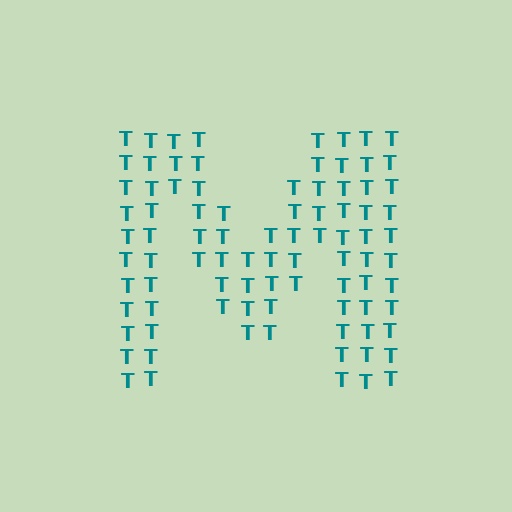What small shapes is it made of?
It is made of small letter T's.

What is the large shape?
The large shape is the letter M.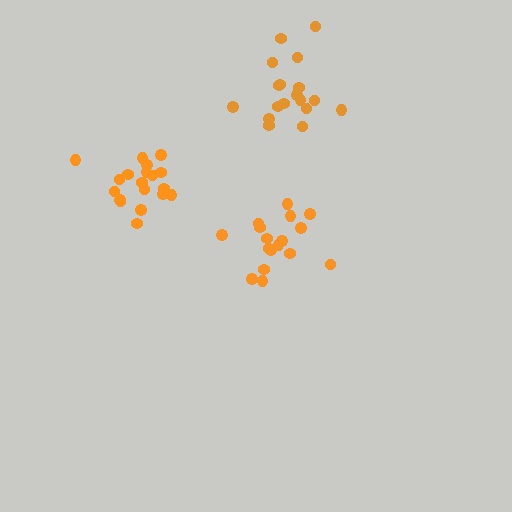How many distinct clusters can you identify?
There are 3 distinct clusters.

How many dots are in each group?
Group 1: 17 dots, Group 2: 19 dots, Group 3: 18 dots (54 total).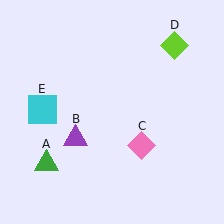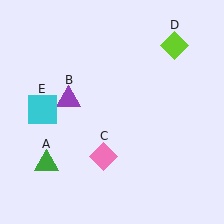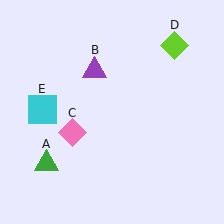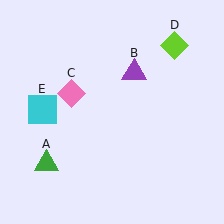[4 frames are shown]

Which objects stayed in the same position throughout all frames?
Green triangle (object A) and lime diamond (object D) and cyan square (object E) remained stationary.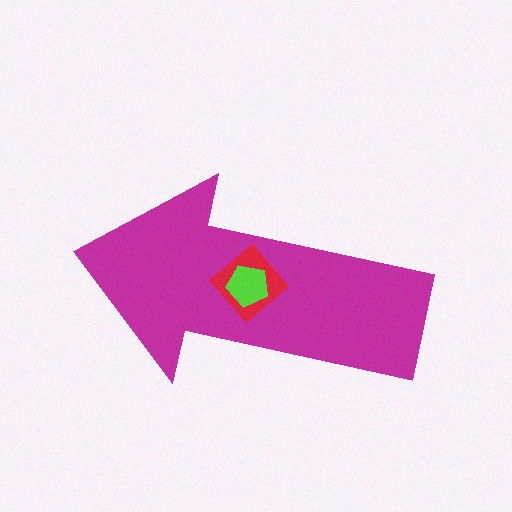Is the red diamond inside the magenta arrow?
Yes.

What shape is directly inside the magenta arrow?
The red diamond.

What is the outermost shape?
The magenta arrow.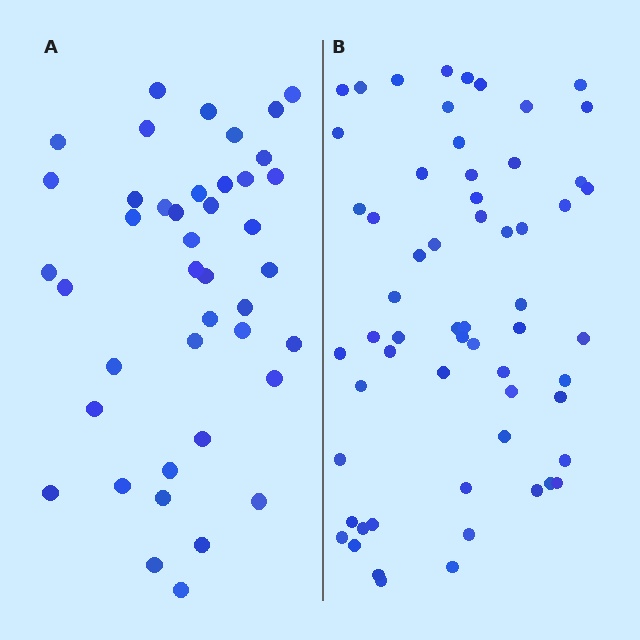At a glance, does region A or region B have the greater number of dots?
Region B (the right region) has more dots.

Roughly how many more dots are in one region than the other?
Region B has approximately 20 more dots than region A.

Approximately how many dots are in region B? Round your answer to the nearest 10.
About 60 dots.